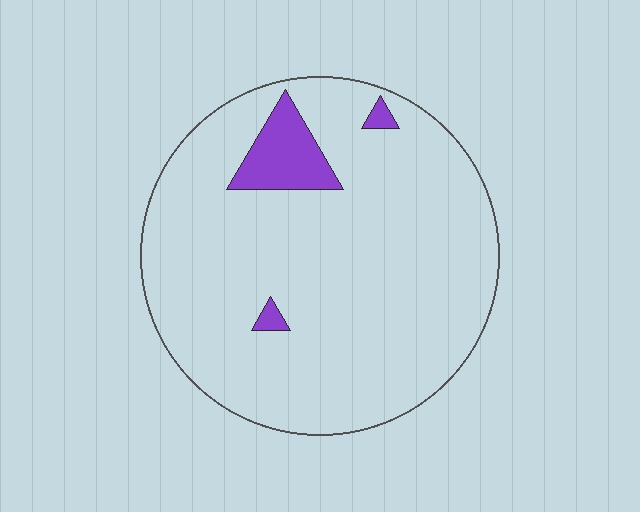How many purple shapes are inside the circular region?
3.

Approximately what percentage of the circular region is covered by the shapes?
Approximately 5%.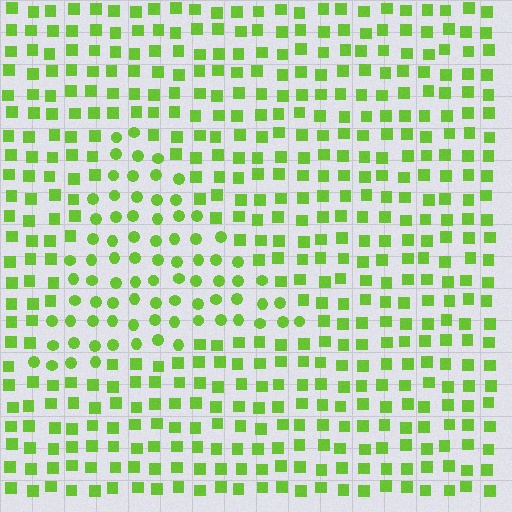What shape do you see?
I see a triangle.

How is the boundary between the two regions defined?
The boundary is defined by a change in element shape: circles inside vs. squares outside. All elements share the same color and spacing.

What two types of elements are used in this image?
The image uses circles inside the triangle region and squares outside it.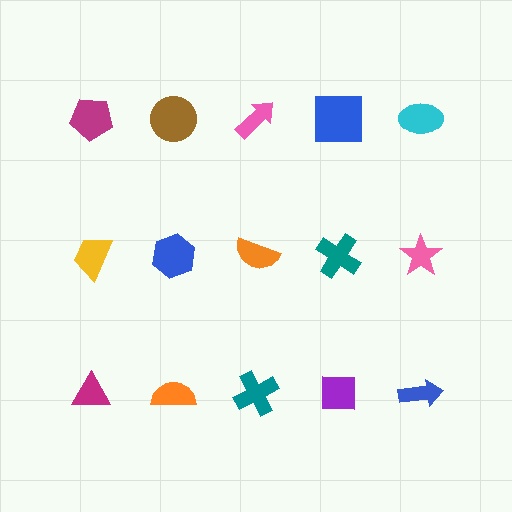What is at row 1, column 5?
A cyan ellipse.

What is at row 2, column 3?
An orange semicircle.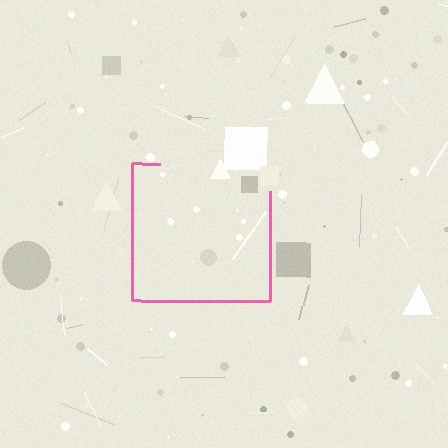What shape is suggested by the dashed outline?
The dashed outline suggests a square.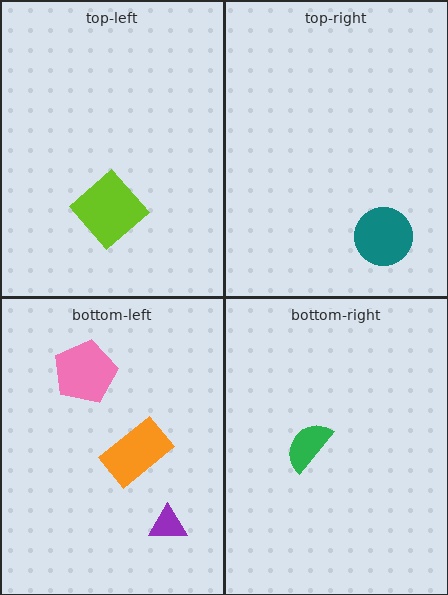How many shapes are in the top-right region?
1.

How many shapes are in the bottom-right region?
1.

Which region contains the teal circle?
The top-right region.